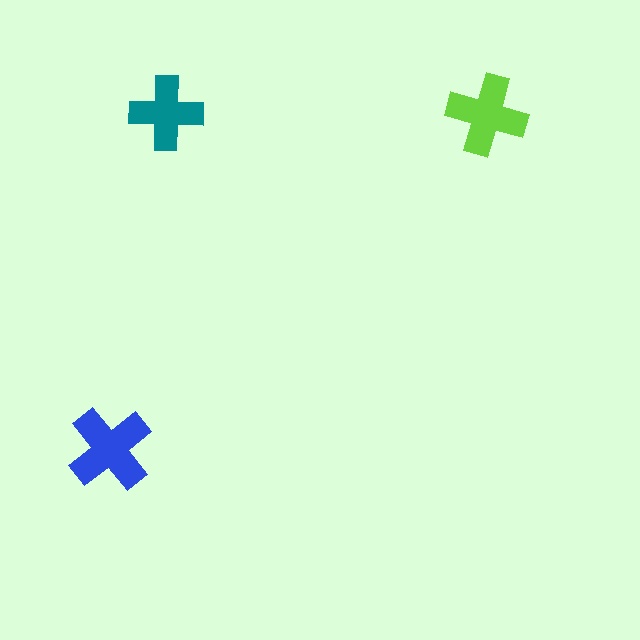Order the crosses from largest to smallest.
the blue one, the lime one, the teal one.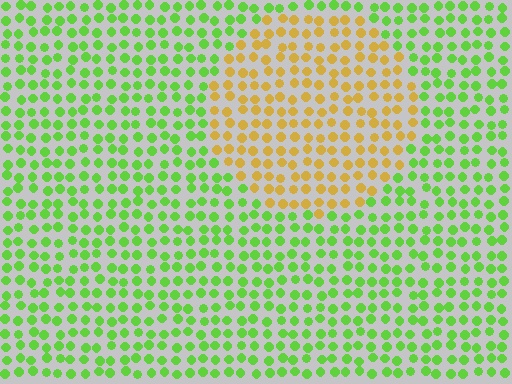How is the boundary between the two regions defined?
The boundary is defined purely by a slight shift in hue (about 62 degrees). Spacing, size, and orientation are identical on both sides.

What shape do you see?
I see a circle.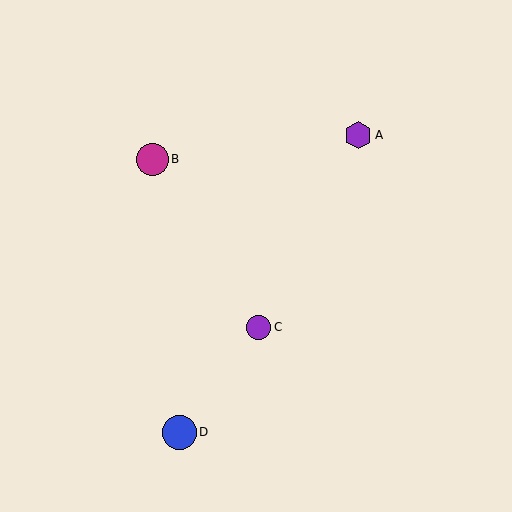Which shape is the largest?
The blue circle (labeled D) is the largest.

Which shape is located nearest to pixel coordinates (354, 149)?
The purple hexagon (labeled A) at (358, 135) is nearest to that location.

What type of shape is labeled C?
Shape C is a purple circle.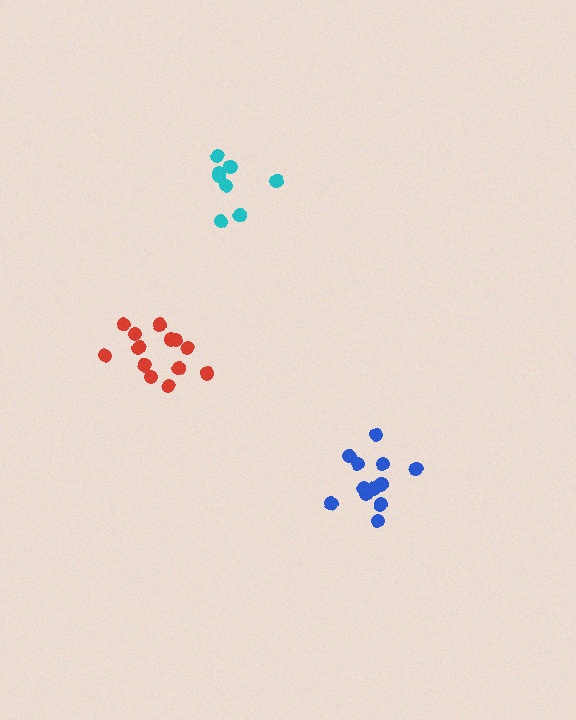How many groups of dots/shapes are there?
There are 3 groups.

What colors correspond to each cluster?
The clusters are colored: red, blue, cyan.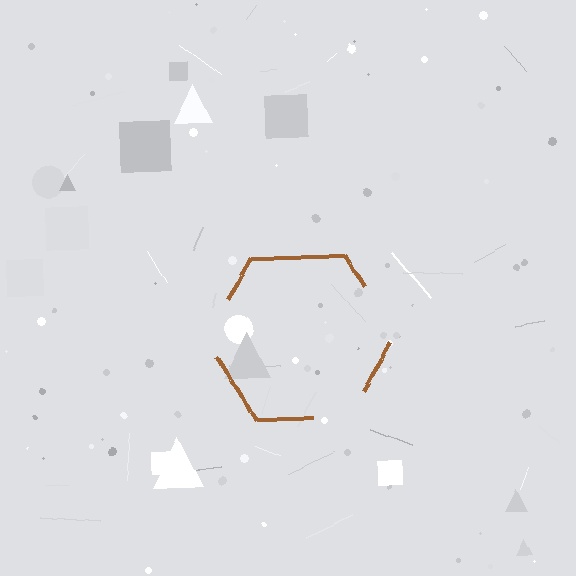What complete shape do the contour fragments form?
The contour fragments form a hexagon.